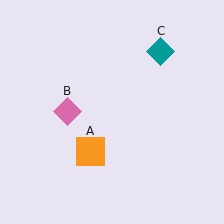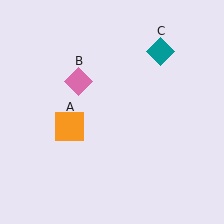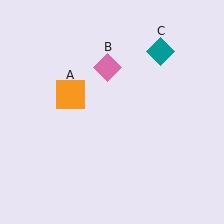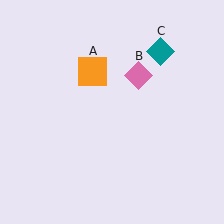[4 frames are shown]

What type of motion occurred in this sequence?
The orange square (object A), pink diamond (object B) rotated clockwise around the center of the scene.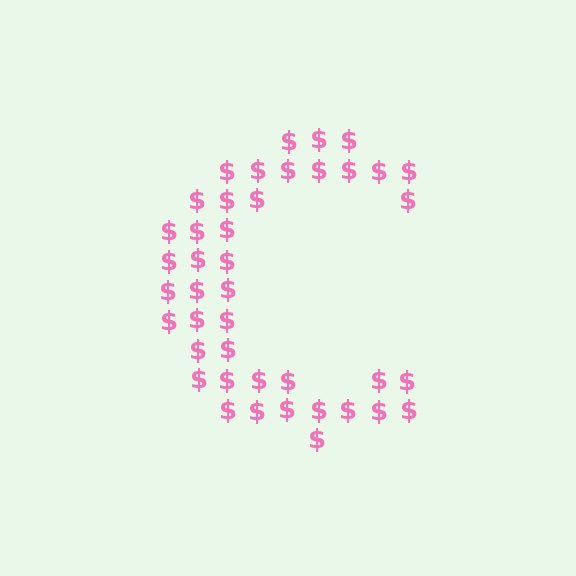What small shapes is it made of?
It is made of small dollar signs.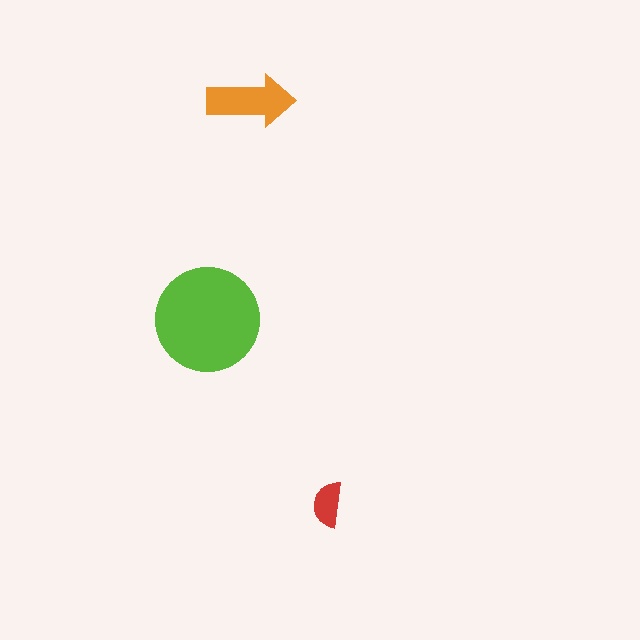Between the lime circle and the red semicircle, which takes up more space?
The lime circle.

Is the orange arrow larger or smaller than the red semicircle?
Larger.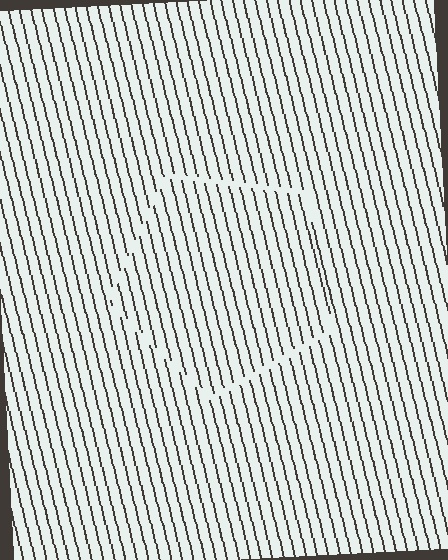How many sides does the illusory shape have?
5 sides — the line-ends trace a pentagon.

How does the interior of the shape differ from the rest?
The interior of the shape contains the same grating, shifted by half a period — the contour is defined by the phase discontinuity where line-ends from the inner and outer gratings abut.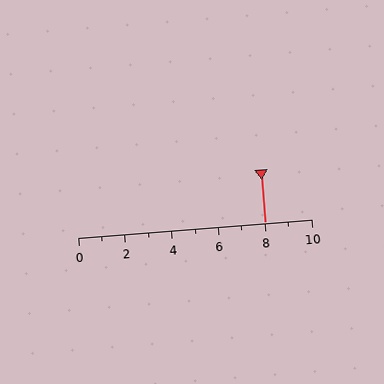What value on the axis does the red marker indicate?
The marker indicates approximately 8.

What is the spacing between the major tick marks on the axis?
The major ticks are spaced 2 apart.